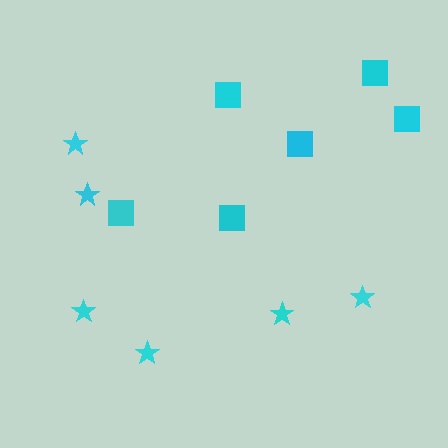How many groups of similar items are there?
There are 2 groups: one group of squares (6) and one group of stars (6).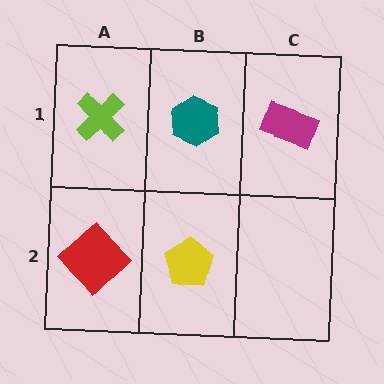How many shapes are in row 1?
3 shapes.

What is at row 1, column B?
A teal hexagon.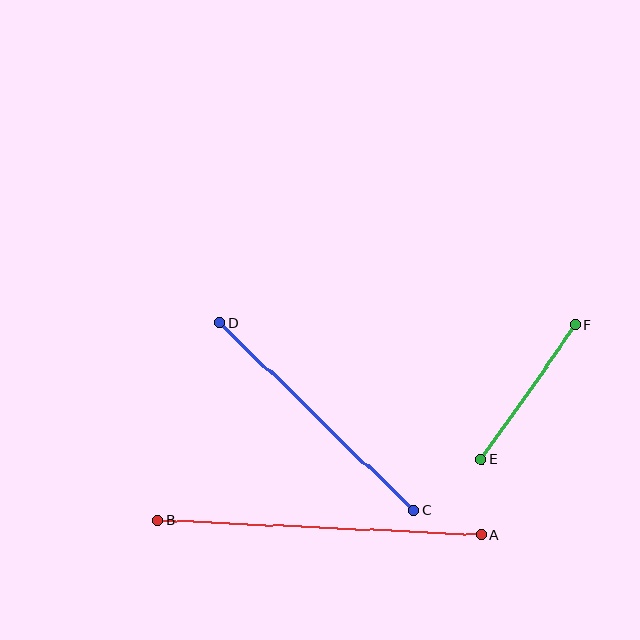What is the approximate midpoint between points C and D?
The midpoint is at approximately (317, 416) pixels.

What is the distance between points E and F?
The distance is approximately 164 pixels.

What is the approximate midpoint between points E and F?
The midpoint is at approximately (528, 392) pixels.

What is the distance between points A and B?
The distance is approximately 324 pixels.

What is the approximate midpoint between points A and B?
The midpoint is at approximately (320, 528) pixels.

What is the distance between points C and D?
The distance is approximately 270 pixels.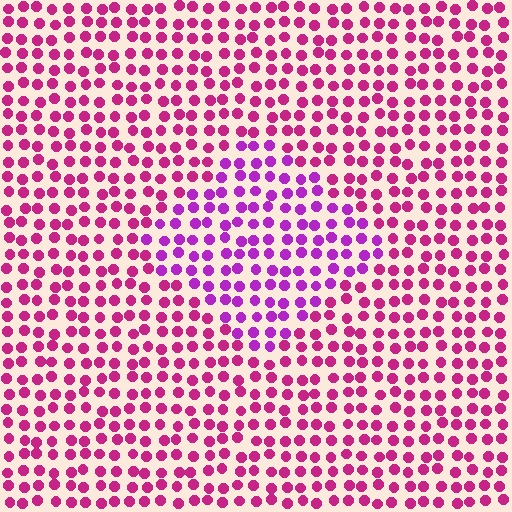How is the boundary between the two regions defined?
The boundary is defined purely by a slight shift in hue (about 31 degrees). Spacing, size, and orientation are identical on both sides.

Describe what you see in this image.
The image is filled with small magenta elements in a uniform arrangement. A diamond-shaped region is visible where the elements are tinted to a slightly different hue, forming a subtle color boundary.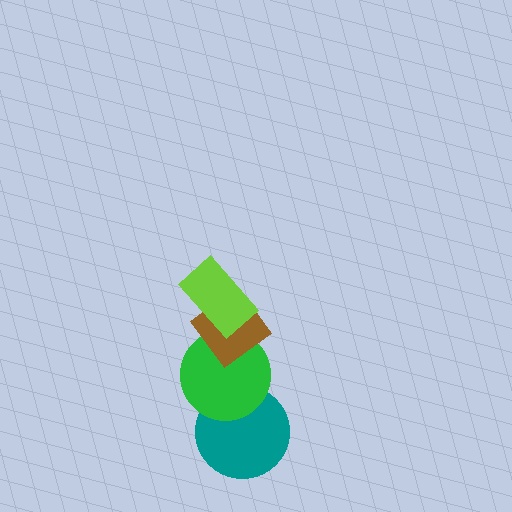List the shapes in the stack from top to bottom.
From top to bottom: the lime rectangle, the brown diamond, the green circle, the teal circle.